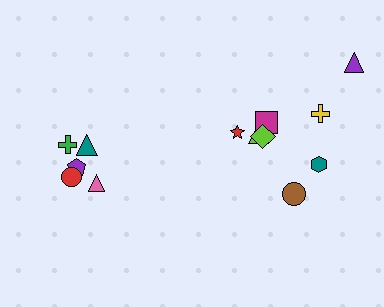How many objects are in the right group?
There are 8 objects.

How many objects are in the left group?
There are 5 objects.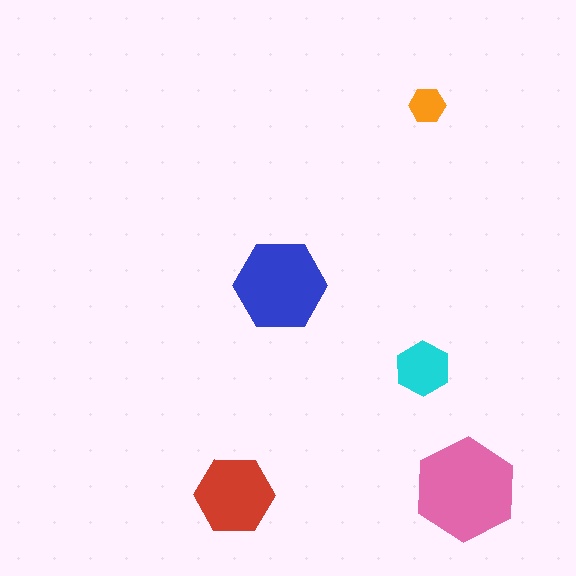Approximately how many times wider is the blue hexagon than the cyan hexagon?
About 1.5 times wider.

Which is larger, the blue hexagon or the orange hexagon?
The blue one.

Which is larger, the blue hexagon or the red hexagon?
The blue one.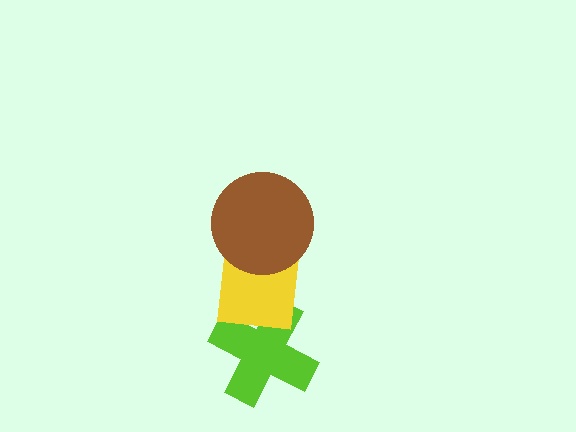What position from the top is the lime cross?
The lime cross is 3rd from the top.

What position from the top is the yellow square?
The yellow square is 2nd from the top.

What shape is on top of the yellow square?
The brown circle is on top of the yellow square.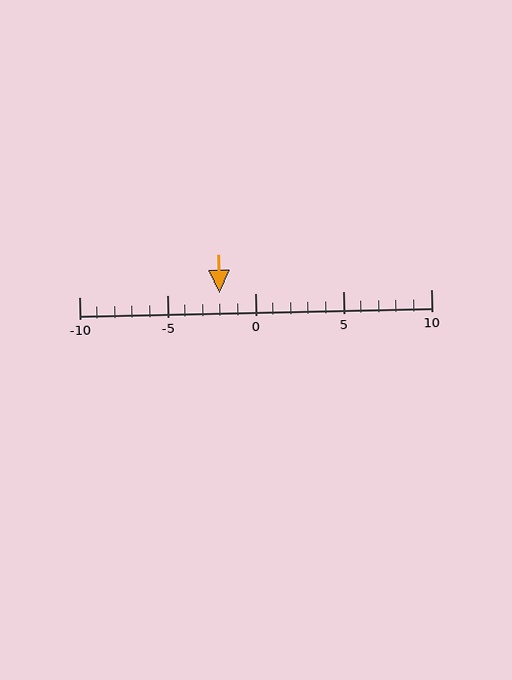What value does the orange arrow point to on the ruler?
The orange arrow points to approximately -2.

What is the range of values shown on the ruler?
The ruler shows values from -10 to 10.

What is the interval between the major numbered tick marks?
The major tick marks are spaced 5 units apart.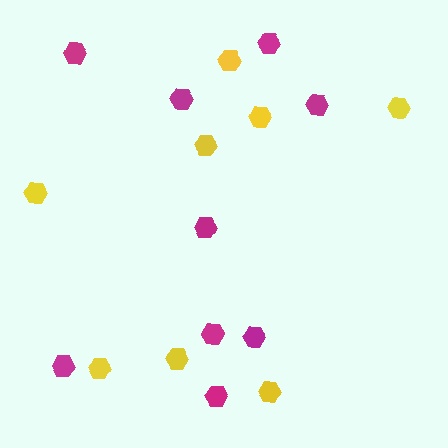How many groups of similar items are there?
There are 2 groups: one group of yellow hexagons (8) and one group of magenta hexagons (9).